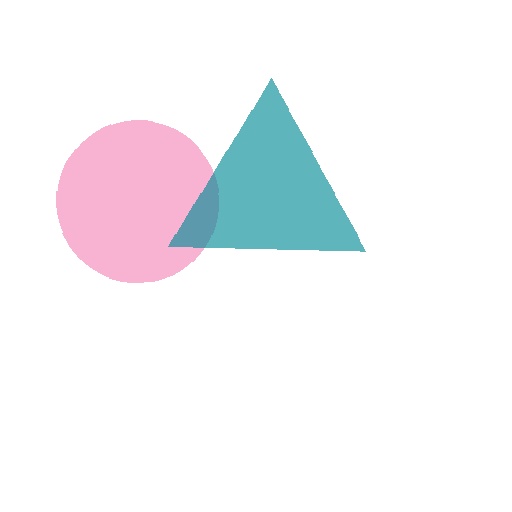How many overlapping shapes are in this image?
There are 2 overlapping shapes in the image.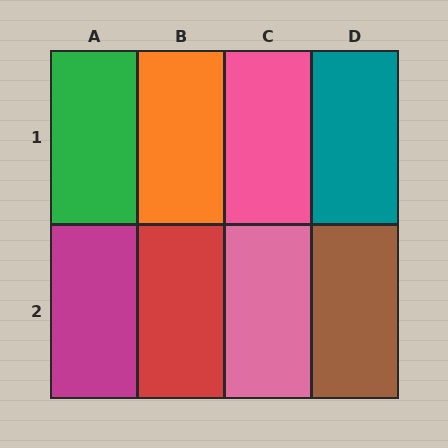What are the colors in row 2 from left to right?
Magenta, red, pink, brown.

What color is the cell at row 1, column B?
Orange.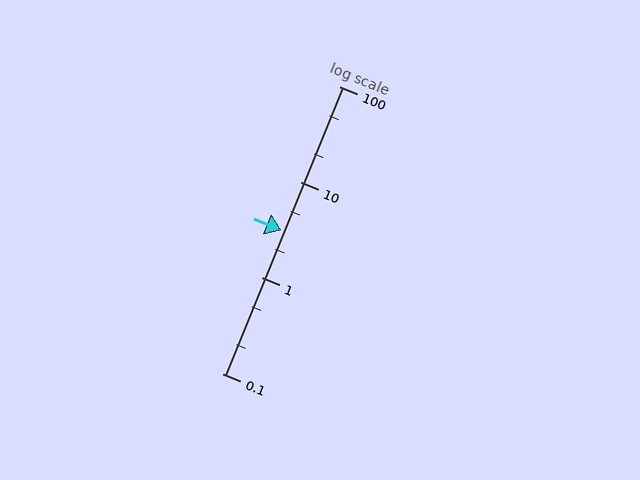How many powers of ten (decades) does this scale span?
The scale spans 3 decades, from 0.1 to 100.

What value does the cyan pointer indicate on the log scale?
The pointer indicates approximately 3.1.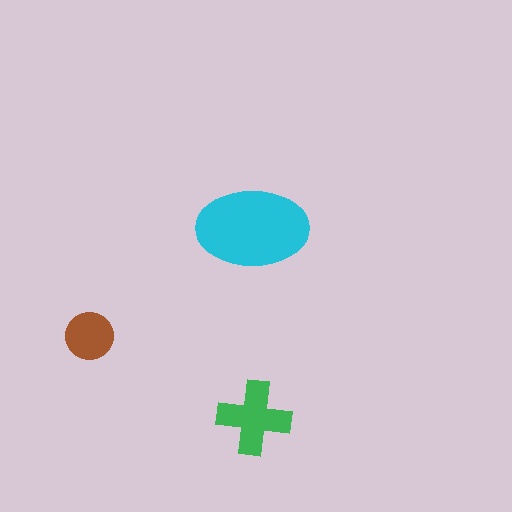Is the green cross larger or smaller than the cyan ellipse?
Smaller.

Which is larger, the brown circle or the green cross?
The green cross.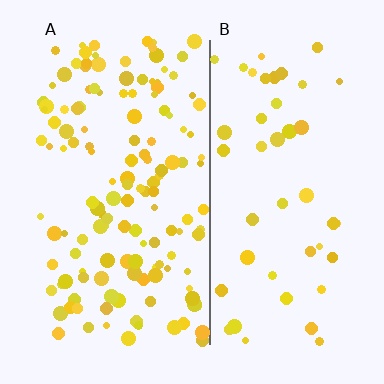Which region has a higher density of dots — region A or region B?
A (the left).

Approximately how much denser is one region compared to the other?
Approximately 3.0× — region A over region B.